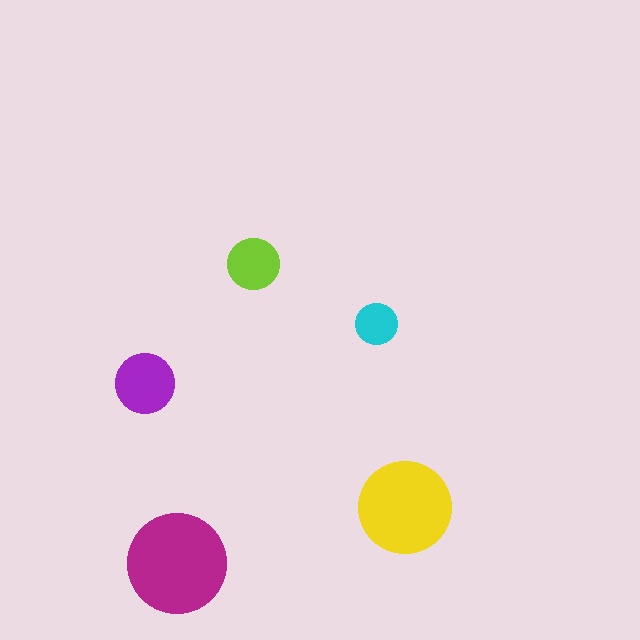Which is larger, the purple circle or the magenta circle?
The magenta one.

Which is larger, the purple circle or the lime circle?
The purple one.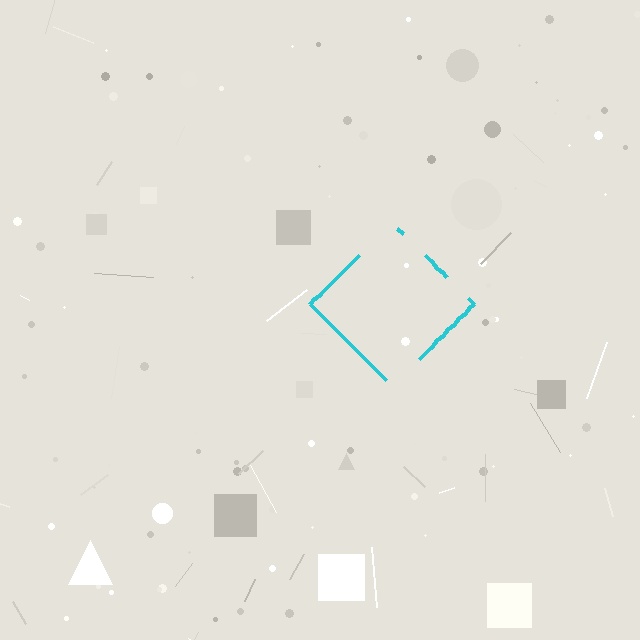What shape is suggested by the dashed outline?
The dashed outline suggests a diamond.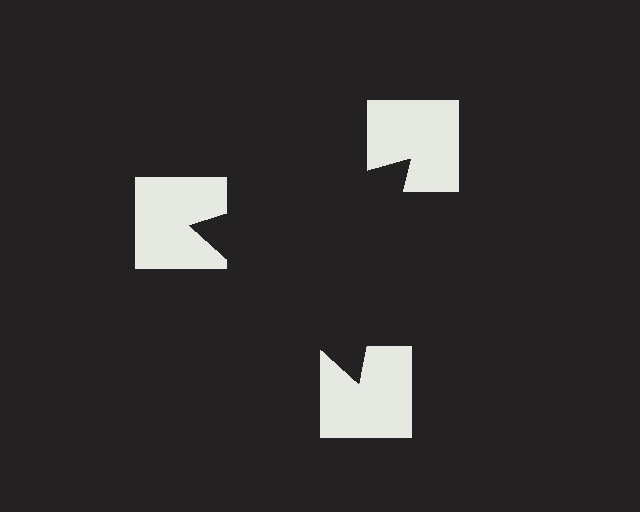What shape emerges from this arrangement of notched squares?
An illusory triangle — its edges are inferred from the aligned wedge cuts in the notched squares, not physically drawn.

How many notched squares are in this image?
There are 3 — one at each vertex of the illusory triangle.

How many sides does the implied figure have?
3 sides.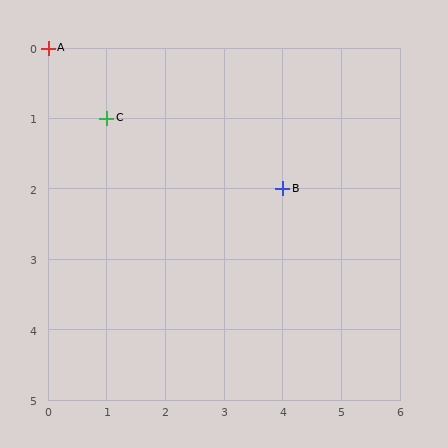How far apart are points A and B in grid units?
Points A and B are 4 columns and 2 rows apart (about 4.5 grid units diagonally).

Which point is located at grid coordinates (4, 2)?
Point B is at (4, 2).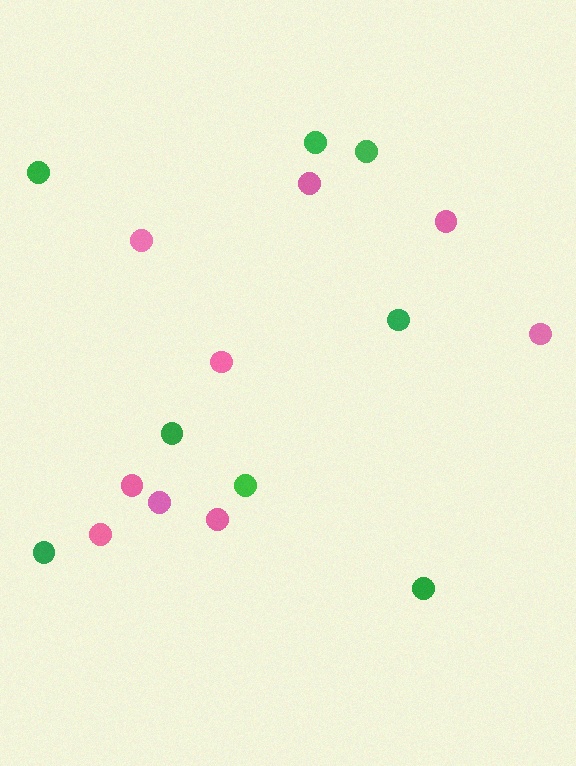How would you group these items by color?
There are 2 groups: one group of green circles (8) and one group of pink circles (9).